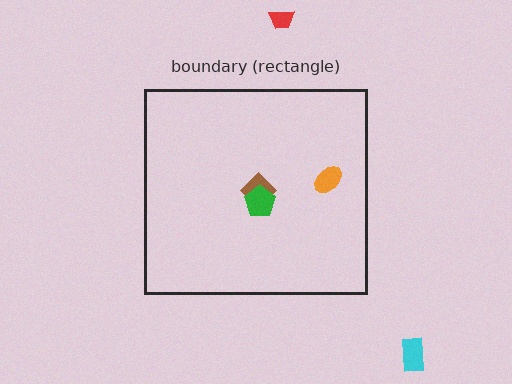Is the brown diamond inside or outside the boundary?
Inside.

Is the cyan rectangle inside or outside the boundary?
Outside.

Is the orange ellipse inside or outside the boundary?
Inside.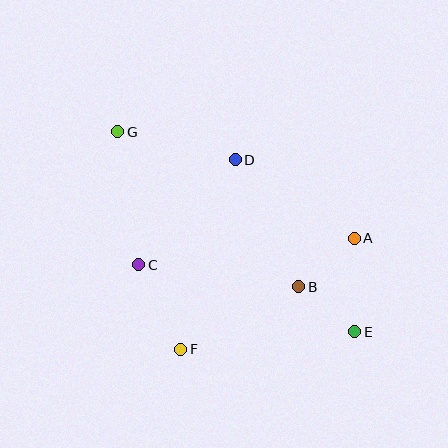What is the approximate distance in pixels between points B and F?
The distance between B and F is approximately 134 pixels.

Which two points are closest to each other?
Points B and E are closest to each other.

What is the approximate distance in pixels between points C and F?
The distance between C and F is approximately 95 pixels.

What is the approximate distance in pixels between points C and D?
The distance between C and D is approximately 142 pixels.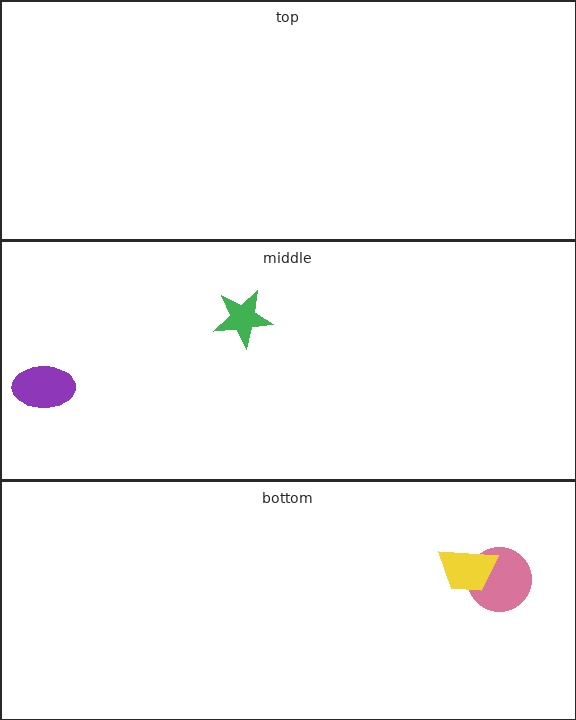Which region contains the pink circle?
The bottom region.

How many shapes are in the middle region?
2.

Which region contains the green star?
The middle region.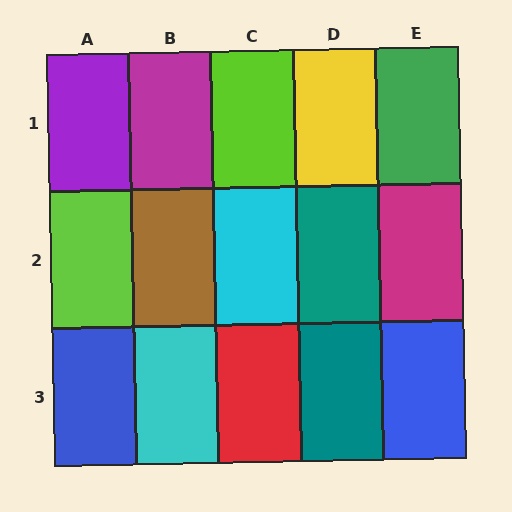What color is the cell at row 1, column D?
Yellow.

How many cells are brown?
1 cell is brown.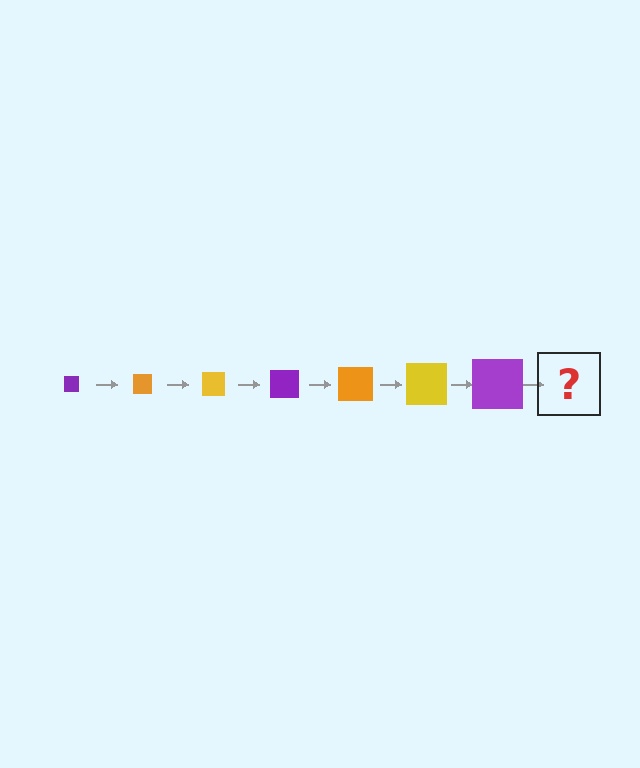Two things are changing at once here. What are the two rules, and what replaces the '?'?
The two rules are that the square grows larger each step and the color cycles through purple, orange, and yellow. The '?' should be an orange square, larger than the previous one.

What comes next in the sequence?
The next element should be an orange square, larger than the previous one.